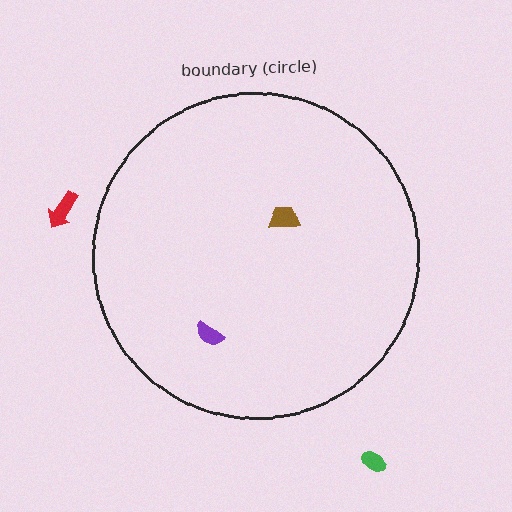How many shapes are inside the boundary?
2 inside, 2 outside.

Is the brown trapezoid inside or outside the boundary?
Inside.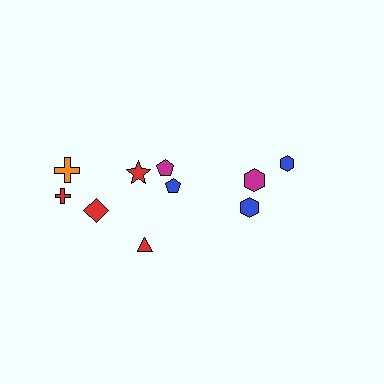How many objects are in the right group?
There are 4 objects.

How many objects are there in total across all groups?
There are 10 objects.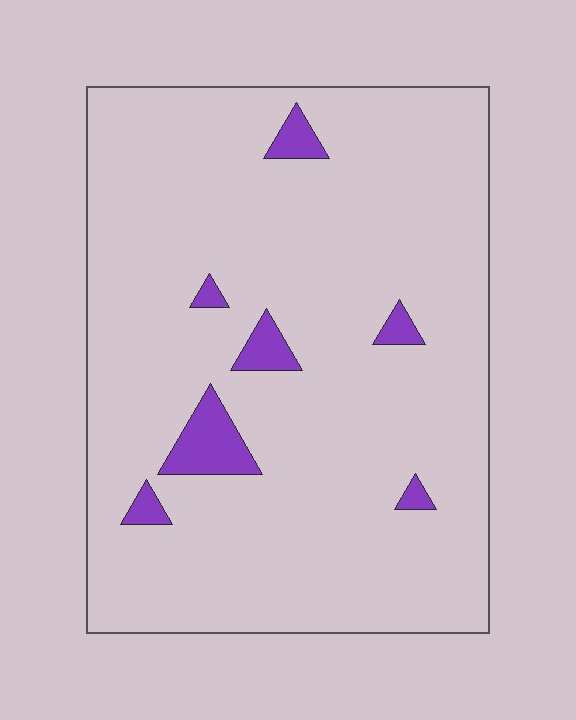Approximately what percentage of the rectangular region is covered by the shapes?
Approximately 5%.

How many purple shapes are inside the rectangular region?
7.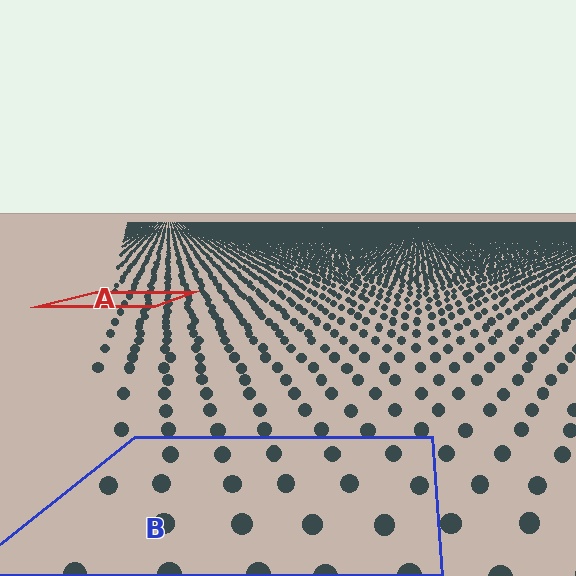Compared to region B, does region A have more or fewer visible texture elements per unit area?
Region A has more texture elements per unit area — they are packed more densely because it is farther away.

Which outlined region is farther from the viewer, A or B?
Region A is farther from the viewer — the texture elements inside it appear smaller and more densely packed.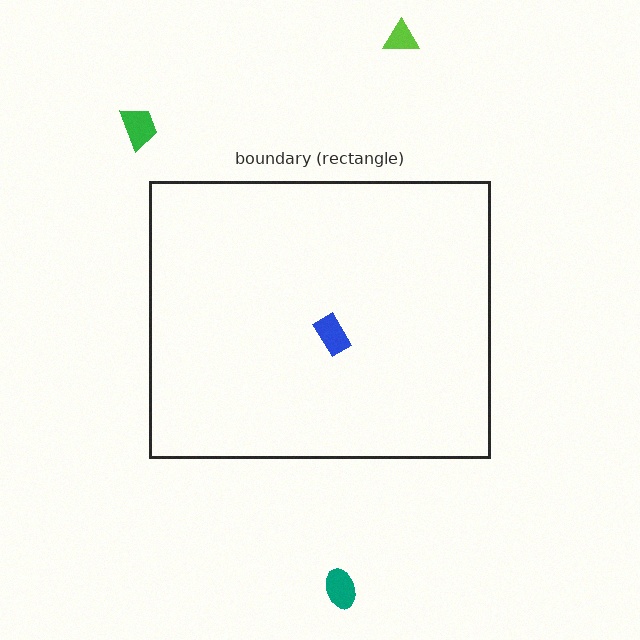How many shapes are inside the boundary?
1 inside, 3 outside.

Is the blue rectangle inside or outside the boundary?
Inside.